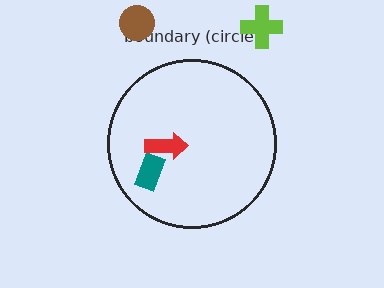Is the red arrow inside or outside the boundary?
Inside.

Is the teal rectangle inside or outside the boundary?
Inside.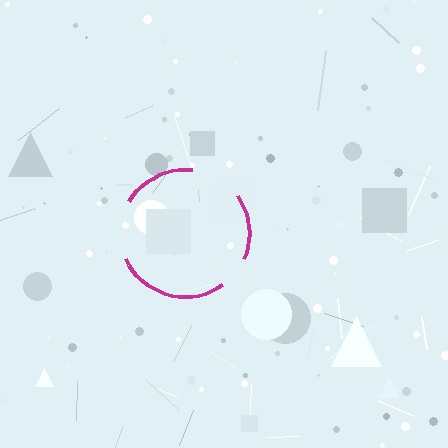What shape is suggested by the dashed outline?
The dashed outline suggests a circle.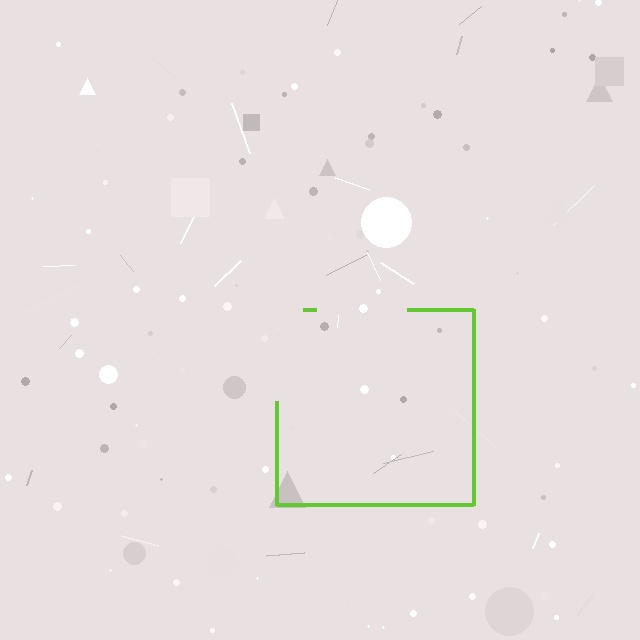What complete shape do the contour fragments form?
The contour fragments form a square.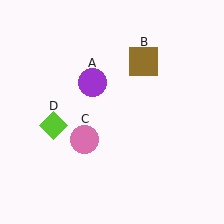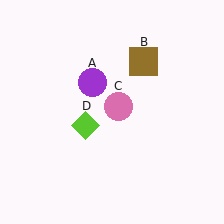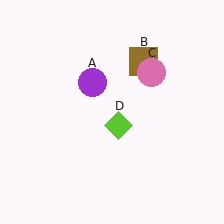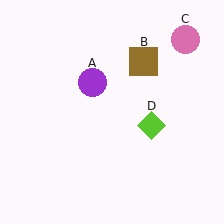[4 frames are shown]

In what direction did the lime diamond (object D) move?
The lime diamond (object D) moved right.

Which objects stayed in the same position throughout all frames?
Purple circle (object A) and brown square (object B) remained stationary.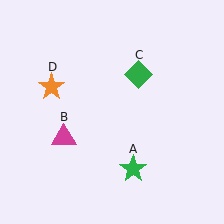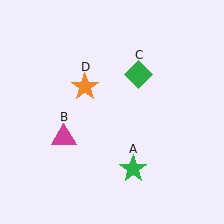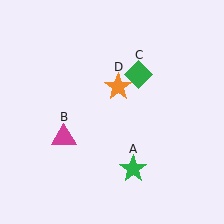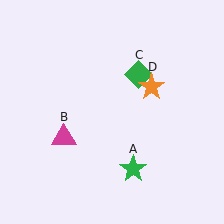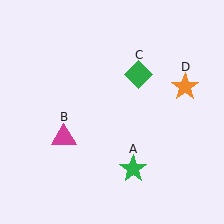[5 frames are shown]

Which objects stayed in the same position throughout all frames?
Green star (object A) and magenta triangle (object B) and green diamond (object C) remained stationary.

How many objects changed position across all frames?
1 object changed position: orange star (object D).